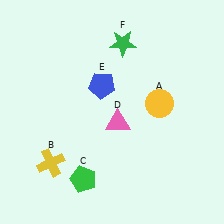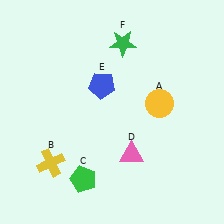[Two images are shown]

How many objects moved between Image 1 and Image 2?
1 object moved between the two images.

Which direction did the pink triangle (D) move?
The pink triangle (D) moved down.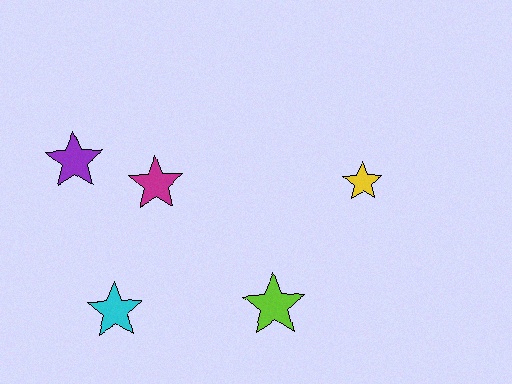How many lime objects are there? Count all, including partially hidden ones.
There is 1 lime object.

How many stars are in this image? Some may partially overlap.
There are 5 stars.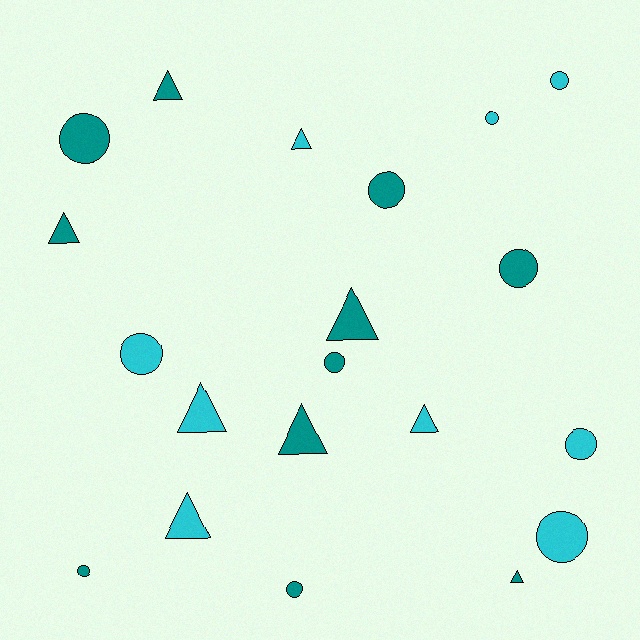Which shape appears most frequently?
Circle, with 11 objects.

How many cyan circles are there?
There are 5 cyan circles.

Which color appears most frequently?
Teal, with 11 objects.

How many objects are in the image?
There are 20 objects.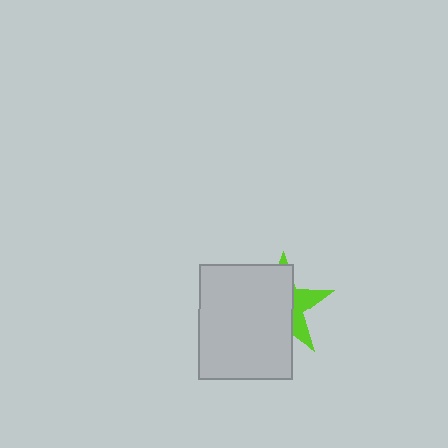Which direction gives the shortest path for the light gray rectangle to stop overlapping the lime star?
Moving left gives the shortest separation.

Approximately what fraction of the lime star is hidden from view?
Roughly 68% of the lime star is hidden behind the light gray rectangle.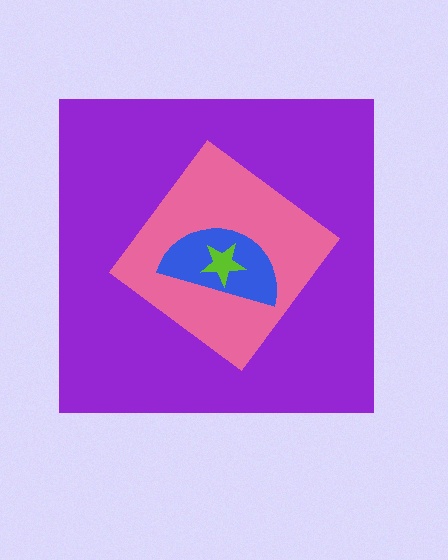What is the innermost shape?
The lime star.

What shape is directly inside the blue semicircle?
The lime star.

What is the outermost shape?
The purple square.